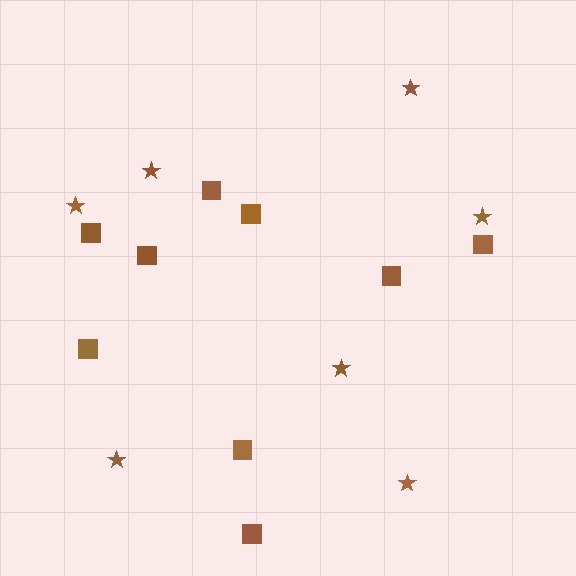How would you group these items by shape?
There are 2 groups: one group of squares (9) and one group of stars (7).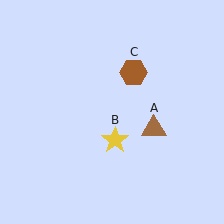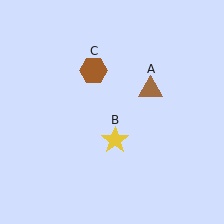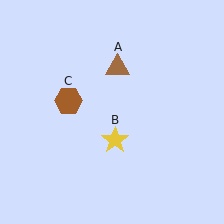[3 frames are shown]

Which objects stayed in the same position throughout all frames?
Yellow star (object B) remained stationary.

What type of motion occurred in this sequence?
The brown triangle (object A), brown hexagon (object C) rotated counterclockwise around the center of the scene.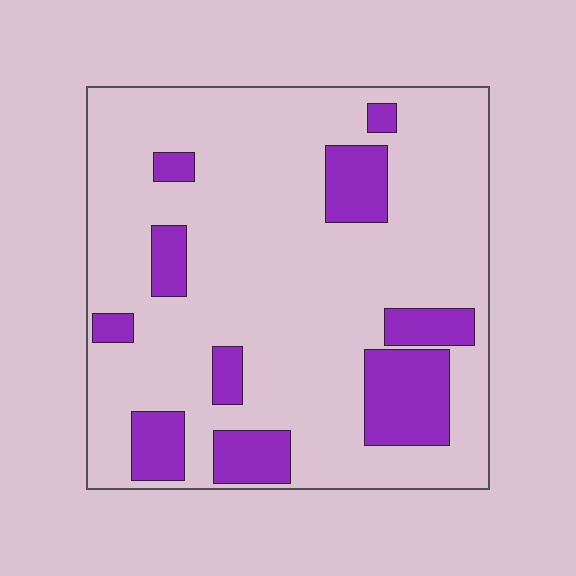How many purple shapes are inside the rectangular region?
10.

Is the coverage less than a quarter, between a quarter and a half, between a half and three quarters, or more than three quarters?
Less than a quarter.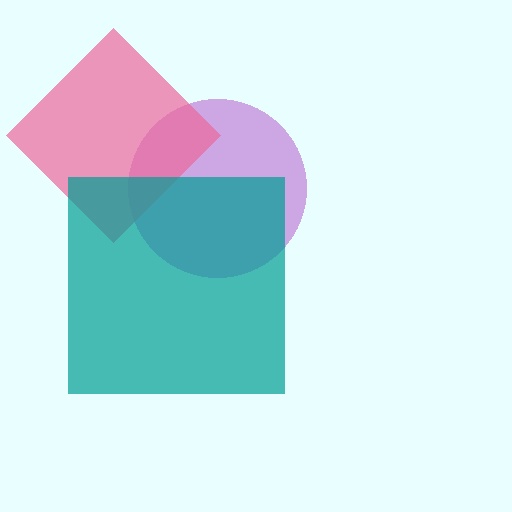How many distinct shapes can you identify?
There are 3 distinct shapes: a purple circle, a pink diamond, a teal square.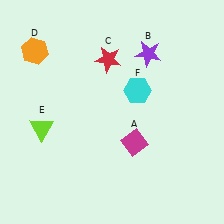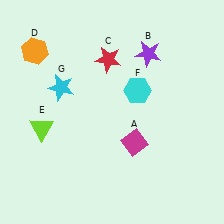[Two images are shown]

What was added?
A cyan star (G) was added in Image 2.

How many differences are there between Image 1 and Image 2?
There is 1 difference between the two images.